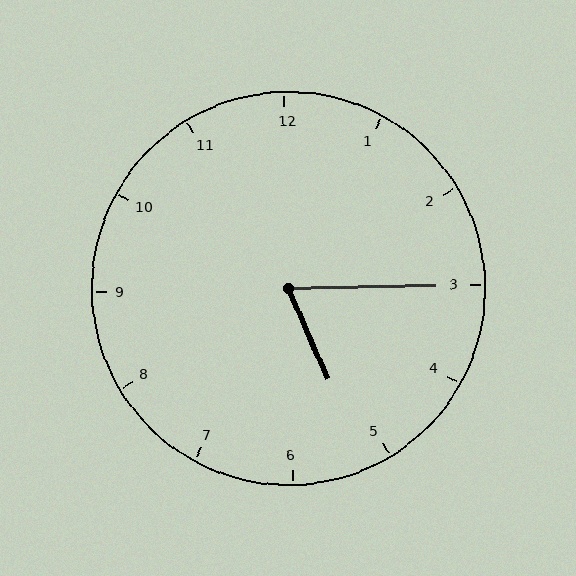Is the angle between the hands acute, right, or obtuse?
It is acute.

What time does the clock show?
5:15.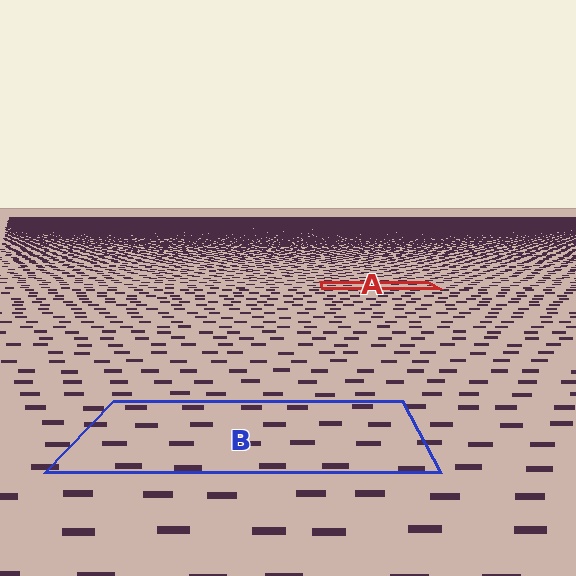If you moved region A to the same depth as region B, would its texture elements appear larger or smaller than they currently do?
They would appear larger. At a closer depth, the same texture elements are projected at a bigger on-screen size.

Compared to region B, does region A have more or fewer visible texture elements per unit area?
Region A has more texture elements per unit area — they are packed more densely because it is farther away.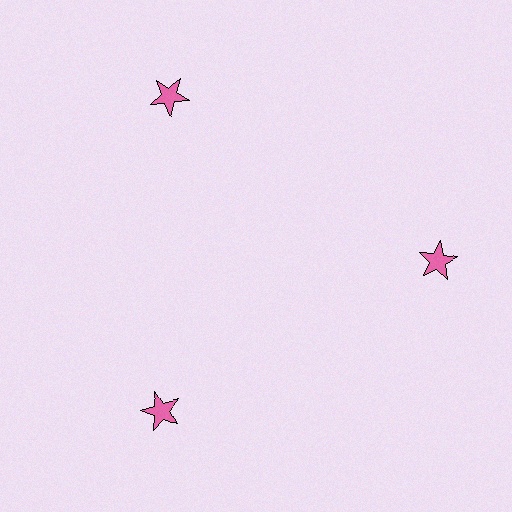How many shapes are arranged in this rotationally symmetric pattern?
There are 3 shapes, arranged in 3 groups of 1.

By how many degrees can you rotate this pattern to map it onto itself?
The pattern maps onto itself every 120 degrees of rotation.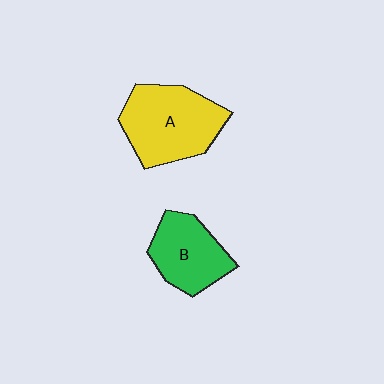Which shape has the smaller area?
Shape B (green).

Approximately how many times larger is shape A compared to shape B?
Approximately 1.4 times.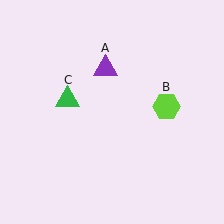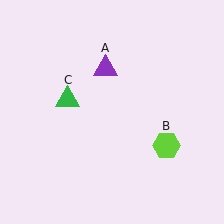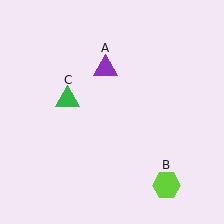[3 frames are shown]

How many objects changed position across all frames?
1 object changed position: lime hexagon (object B).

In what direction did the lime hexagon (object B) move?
The lime hexagon (object B) moved down.